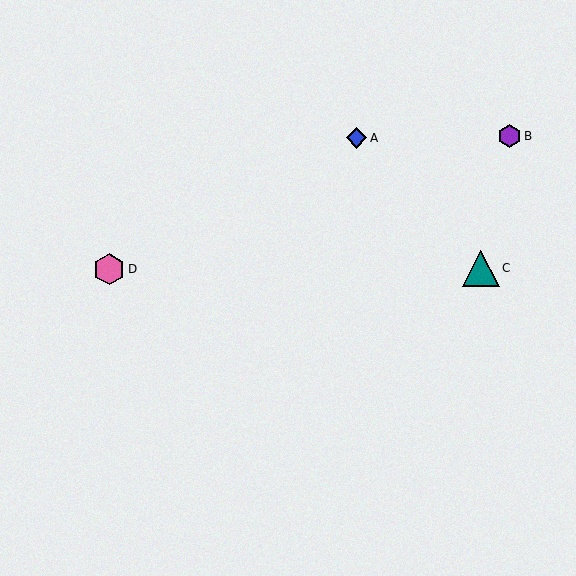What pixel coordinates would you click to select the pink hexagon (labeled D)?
Click at (109, 269) to select the pink hexagon D.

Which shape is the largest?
The teal triangle (labeled C) is the largest.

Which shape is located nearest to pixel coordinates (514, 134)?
The purple hexagon (labeled B) at (509, 136) is nearest to that location.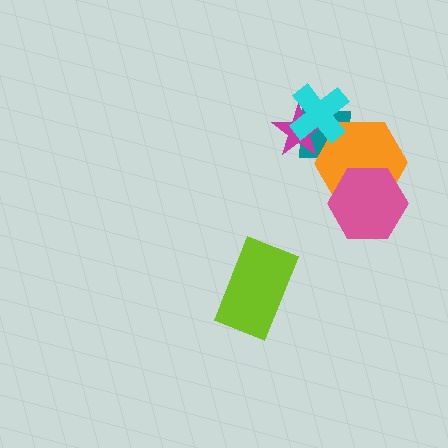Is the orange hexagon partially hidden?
Yes, it is partially covered by another shape.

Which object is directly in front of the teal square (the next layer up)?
The magenta star is directly in front of the teal square.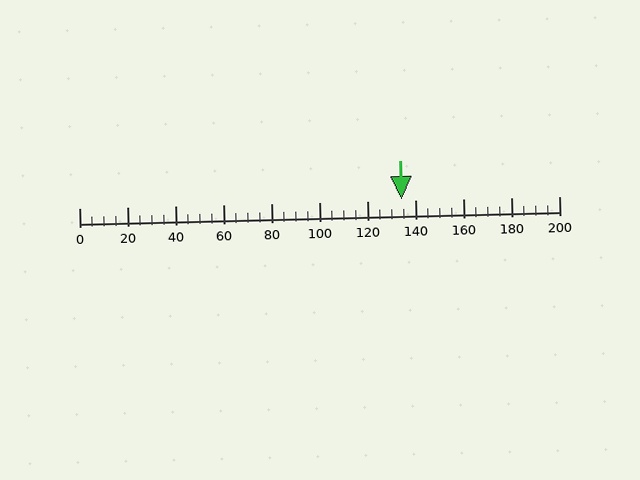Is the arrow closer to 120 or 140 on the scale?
The arrow is closer to 140.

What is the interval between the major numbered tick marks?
The major tick marks are spaced 20 units apart.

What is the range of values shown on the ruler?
The ruler shows values from 0 to 200.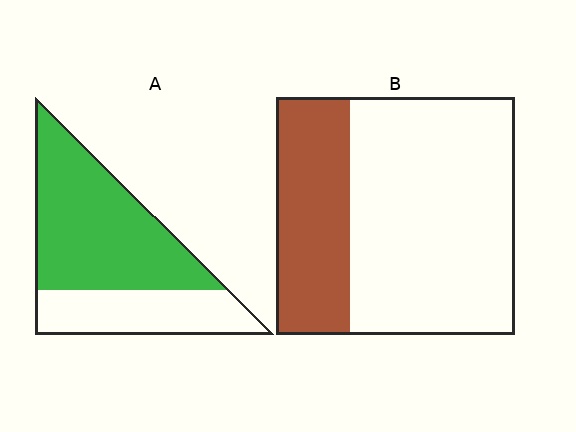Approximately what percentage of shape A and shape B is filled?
A is approximately 65% and B is approximately 30%.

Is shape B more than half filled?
No.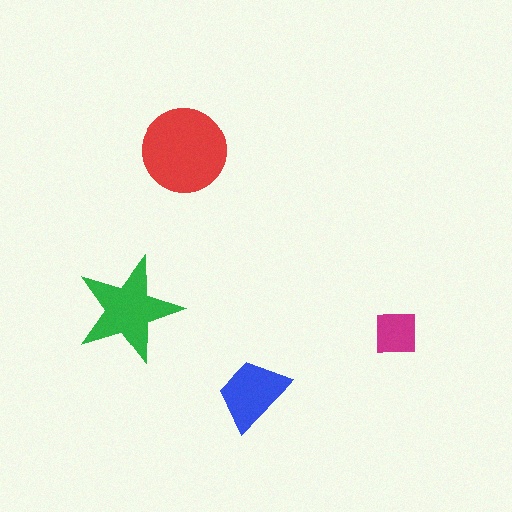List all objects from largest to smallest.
The red circle, the green star, the blue trapezoid, the magenta square.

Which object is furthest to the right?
The magenta square is rightmost.